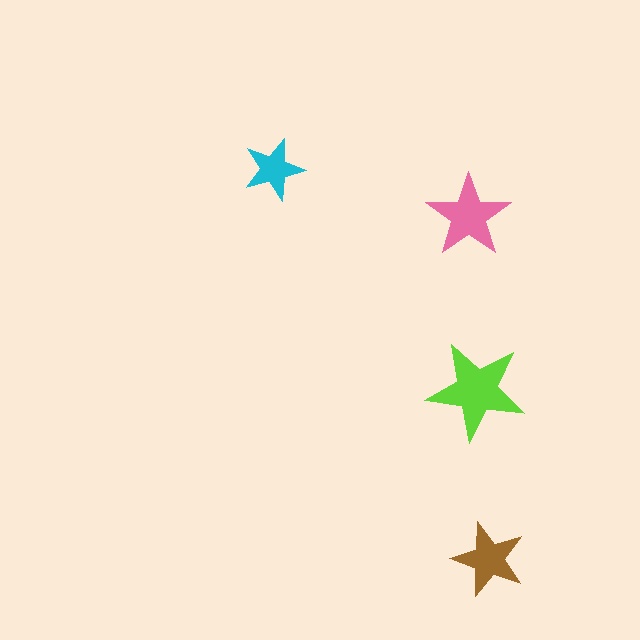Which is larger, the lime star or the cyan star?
The lime one.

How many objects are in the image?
There are 4 objects in the image.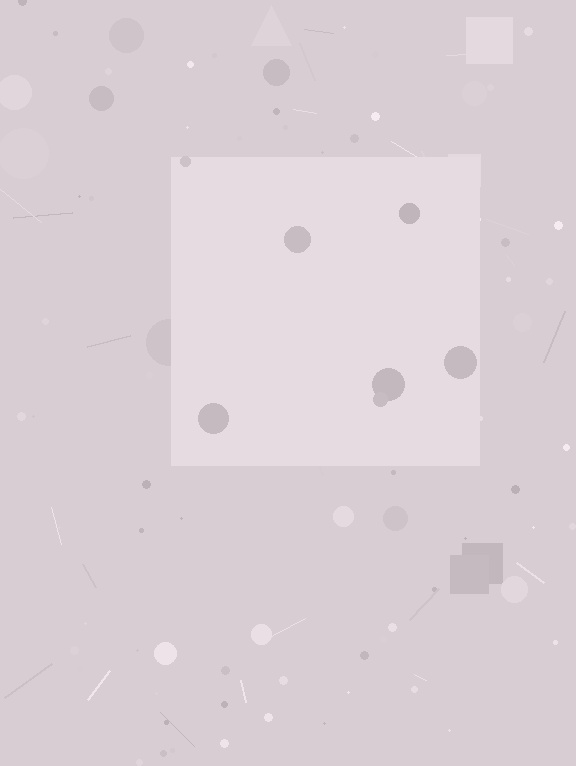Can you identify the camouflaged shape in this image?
The camouflaged shape is a square.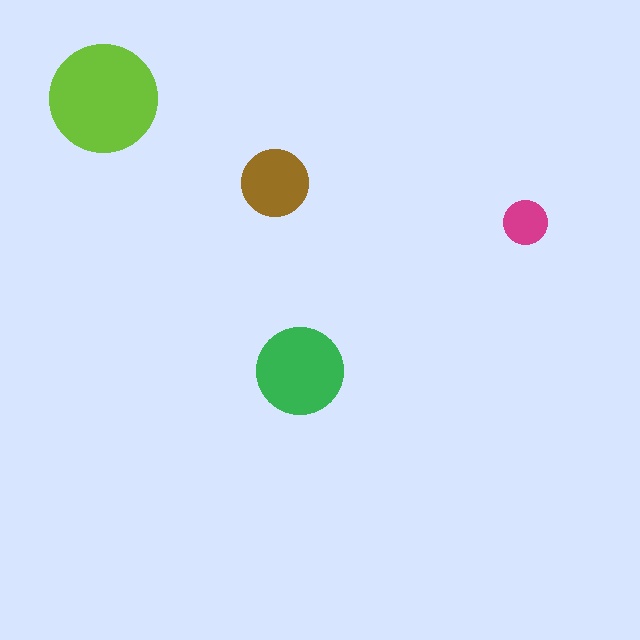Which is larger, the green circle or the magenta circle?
The green one.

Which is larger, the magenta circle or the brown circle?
The brown one.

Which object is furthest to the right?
The magenta circle is rightmost.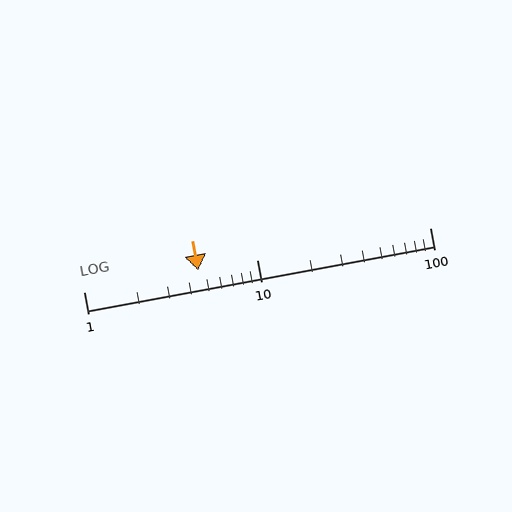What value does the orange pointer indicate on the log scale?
The pointer indicates approximately 4.6.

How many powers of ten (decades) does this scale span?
The scale spans 2 decades, from 1 to 100.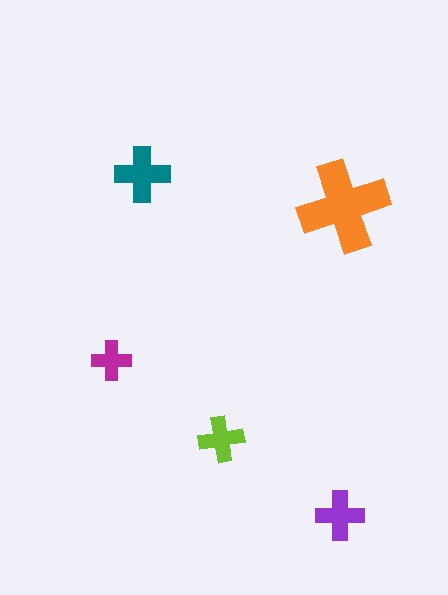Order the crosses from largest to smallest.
the orange one, the teal one, the purple one, the lime one, the magenta one.